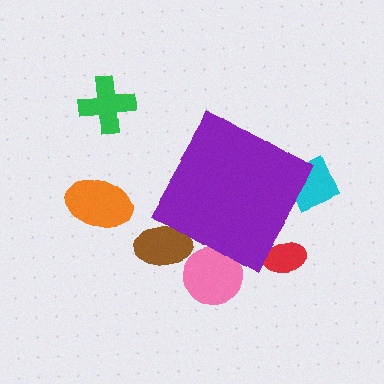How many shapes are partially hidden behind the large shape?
4 shapes are partially hidden.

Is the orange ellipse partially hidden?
No, the orange ellipse is fully visible.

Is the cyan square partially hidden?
Yes, the cyan square is partially hidden behind the purple diamond.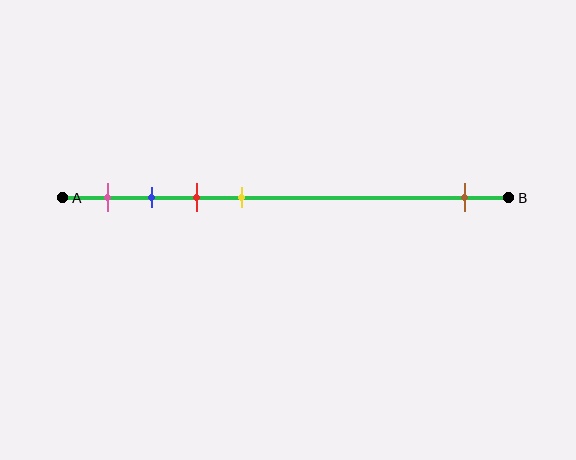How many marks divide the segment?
There are 5 marks dividing the segment.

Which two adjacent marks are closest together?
The blue and red marks are the closest adjacent pair.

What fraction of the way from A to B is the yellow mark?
The yellow mark is approximately 40% (0.4) of the way from A to B.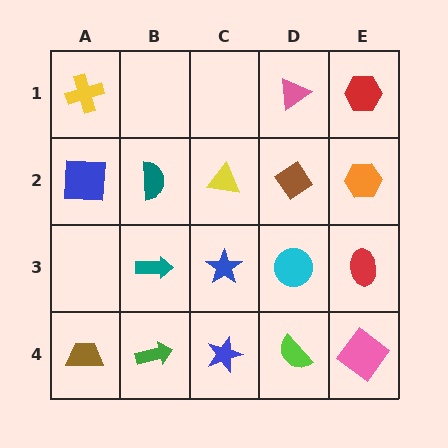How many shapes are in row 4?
5 shapes.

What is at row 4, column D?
A lime semicircle.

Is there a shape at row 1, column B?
No, that cell is empty.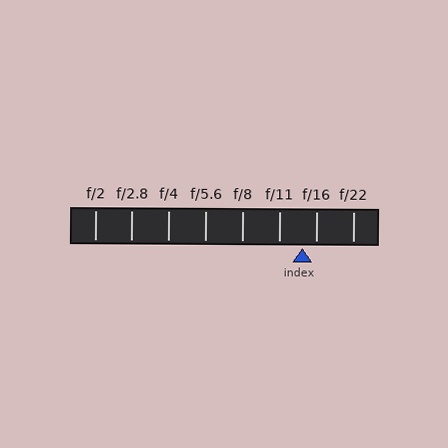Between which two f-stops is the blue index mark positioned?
The index mark is between f/11 and f/16.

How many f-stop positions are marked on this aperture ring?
There are 8 f-stop positions marked.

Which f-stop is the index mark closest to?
The index mark is closest to f/16.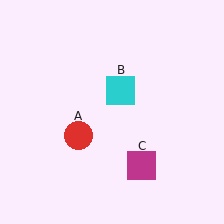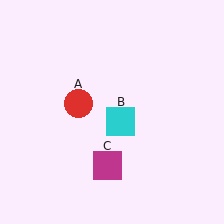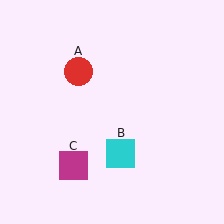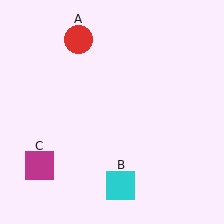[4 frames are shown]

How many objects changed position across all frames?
3 objects changed position: red circle (object A), cyan square (object B), magenta square (object C).